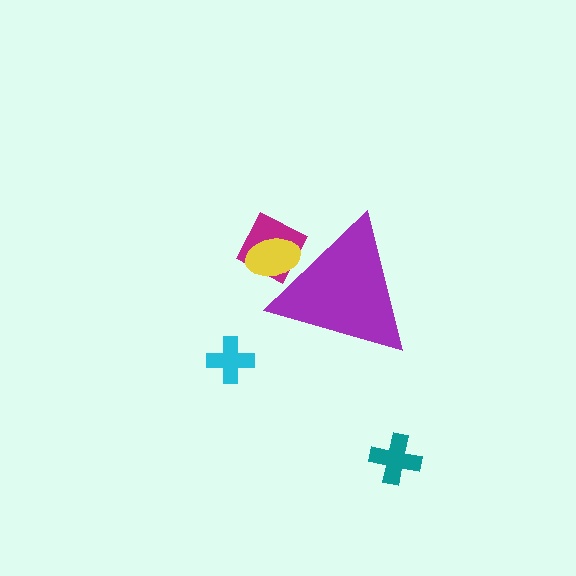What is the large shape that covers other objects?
A purple triangle.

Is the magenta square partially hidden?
Yes, the magenta square is partially hidden behind the purple triangle.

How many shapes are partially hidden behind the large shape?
2 shapes are partially hidden.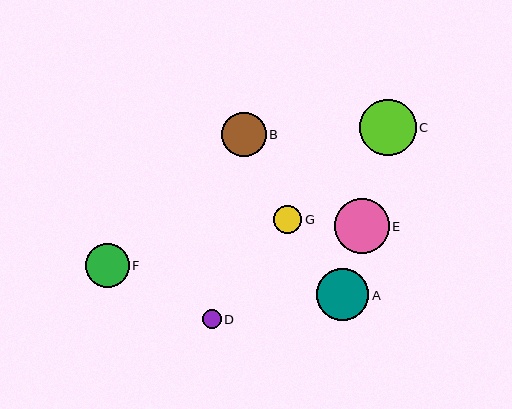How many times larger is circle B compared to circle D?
Circle B is approximately 2.3 times the size of circle D.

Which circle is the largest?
Circle C is the largest with a size of approximately 56 pixels.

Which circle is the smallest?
Circle D is the smallest with a size of approximately 19 pixels.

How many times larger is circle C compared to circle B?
Circle C is approximately 1.3 times the size of circle B.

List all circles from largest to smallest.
From largest to smallest: C, E, A, B, F, G, D.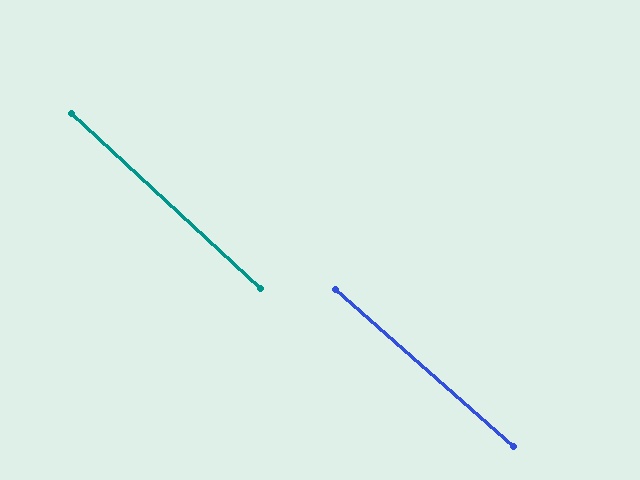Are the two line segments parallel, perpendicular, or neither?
Parallel — their directions differ by only 1.5°.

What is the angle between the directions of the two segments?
Approximately 2 degrees.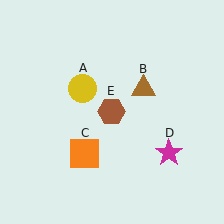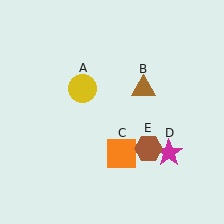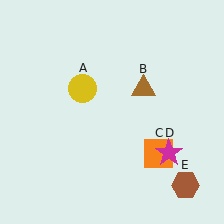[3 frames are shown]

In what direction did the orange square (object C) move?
The orange square (object C) moved right.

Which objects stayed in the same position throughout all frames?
Yellow circle (object A) and brown triangle (object B) and magenta star (object D) remained stationary.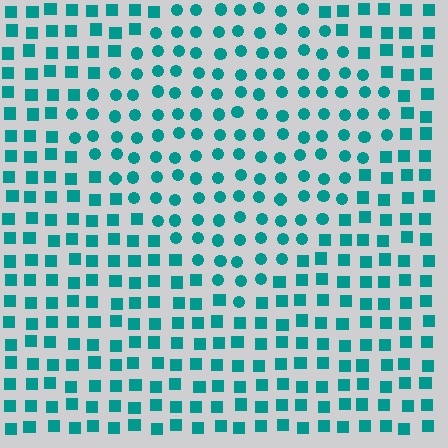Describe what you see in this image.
The image is filled with small teal elements arranged in a uniform grid. A diamond-shaped region contains circles, while the surrounding area contains squares. The boundary is defined purely by the change in element shape.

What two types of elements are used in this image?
The image uses circles inside the diamond region and squares outside it.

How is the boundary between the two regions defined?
The boundary is defined by a change in element shape: circles inside vs. squares outside. All elements share the same color and spacing.